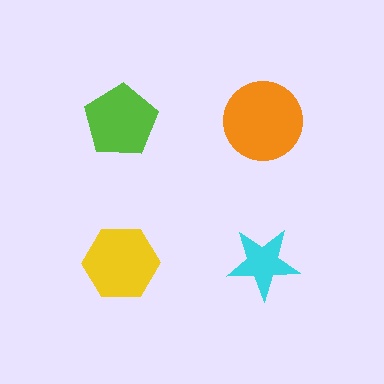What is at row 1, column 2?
An orange circle.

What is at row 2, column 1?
A yellow hexagon.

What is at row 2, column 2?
A cyan star.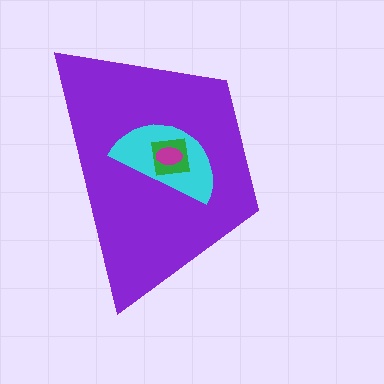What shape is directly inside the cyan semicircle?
The green square.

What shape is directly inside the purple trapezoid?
The cyan semicircle.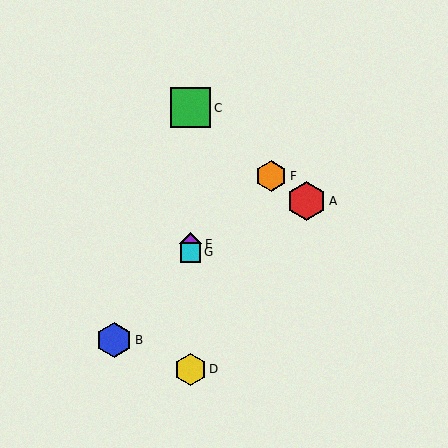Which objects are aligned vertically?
Objects C, D, E, G are aligned vertically.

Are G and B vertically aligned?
No, G is at x≈191 and B is at x≈114.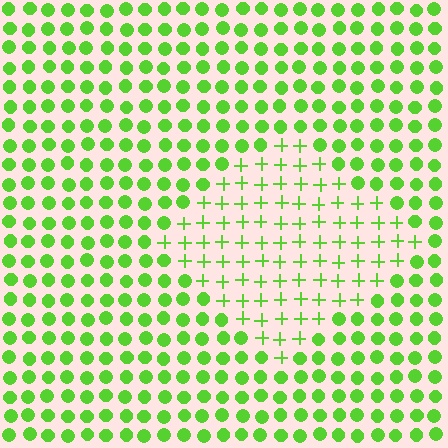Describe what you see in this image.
The image is filled with small lime elements arranged in a uniform grid. A diamond-shaped region contains plus signs, while the surrounding area contains circles. The boundary is defined purely by the change in element shape.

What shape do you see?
I see a diamond.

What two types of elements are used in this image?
The image uses plus signs inside the diamond region and circles outside it.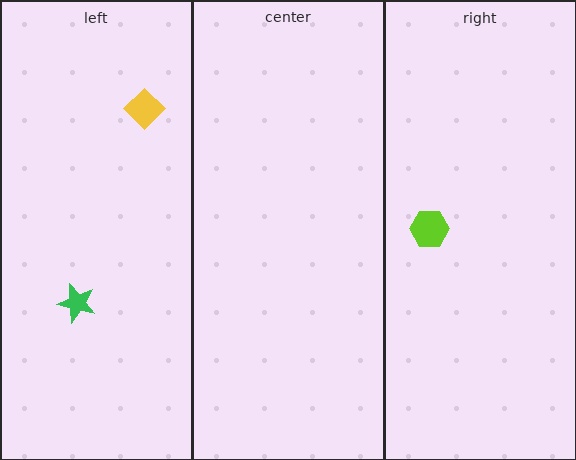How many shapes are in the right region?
1.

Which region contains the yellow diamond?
The left region.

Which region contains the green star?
The left region.